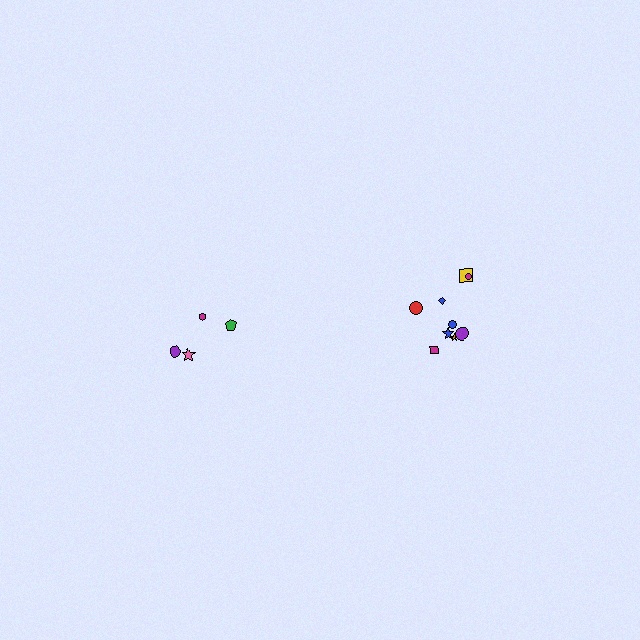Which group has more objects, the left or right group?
The right group.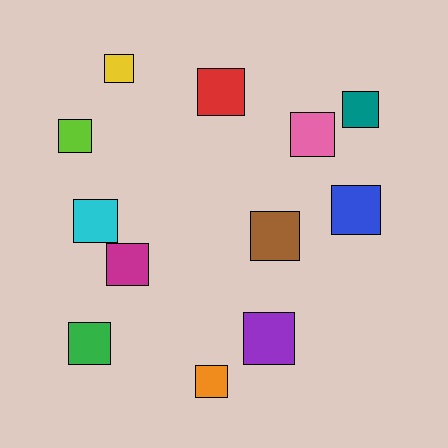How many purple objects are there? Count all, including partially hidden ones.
There is 1 purple object.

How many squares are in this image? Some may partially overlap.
There are 12 squares.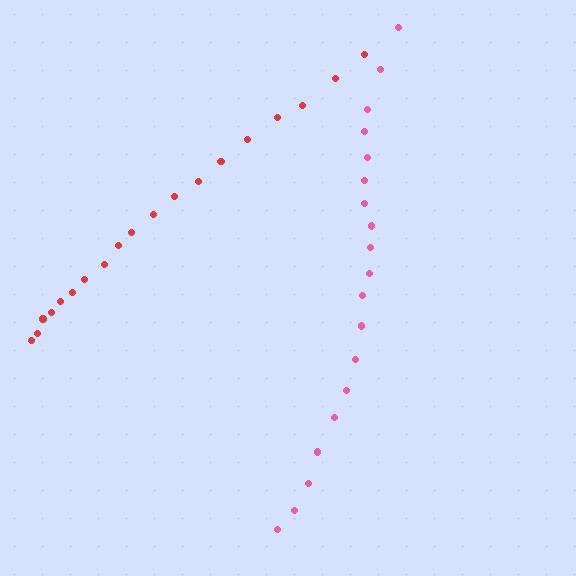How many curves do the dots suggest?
There are 2 distinct paths.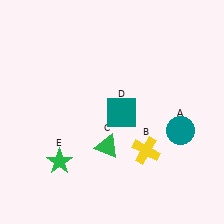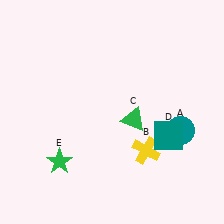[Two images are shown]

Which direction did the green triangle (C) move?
The green triangle (C) moved up.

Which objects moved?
The objects that moved are: the green triangle (C), the teal square (D).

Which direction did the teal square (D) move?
The teal square (D) moved right.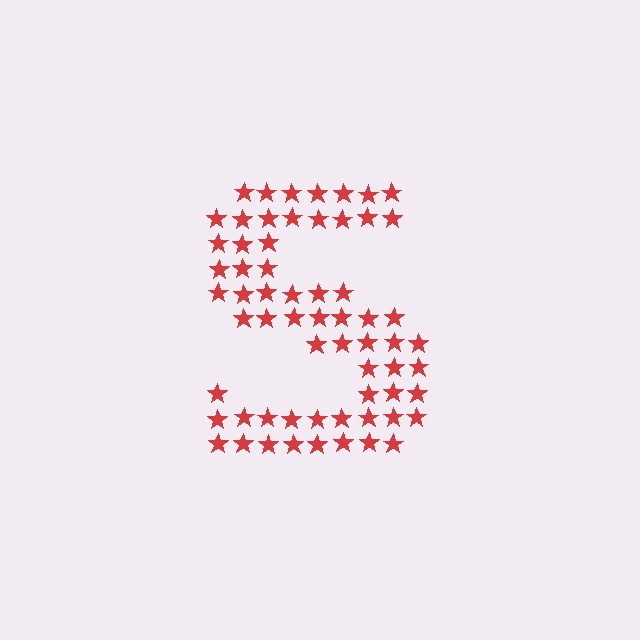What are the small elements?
The small elements are stars.